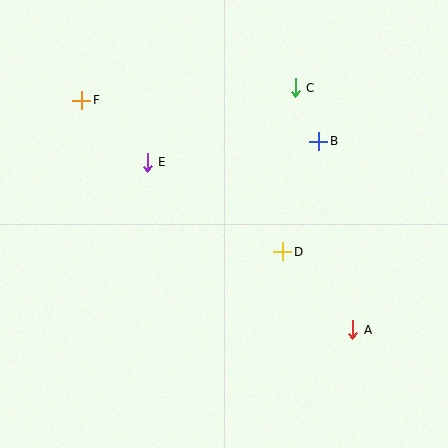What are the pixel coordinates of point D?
Point D is at (283, 252).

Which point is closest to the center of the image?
Point D at (283, 252) is closest to the center.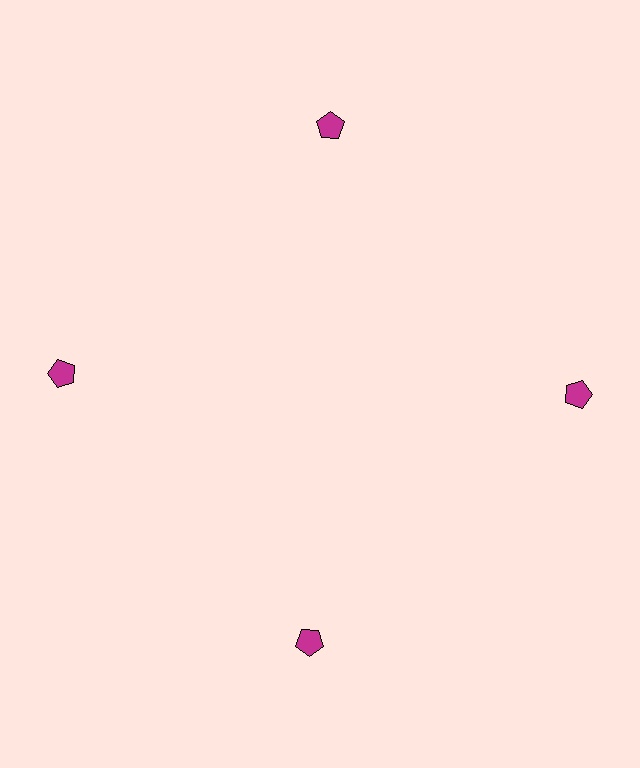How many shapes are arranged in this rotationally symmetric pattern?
There are 4 shapes, arranged in 4 groups of 1.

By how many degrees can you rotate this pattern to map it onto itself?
The pattern maps onto itself every 90 degrees of rotation.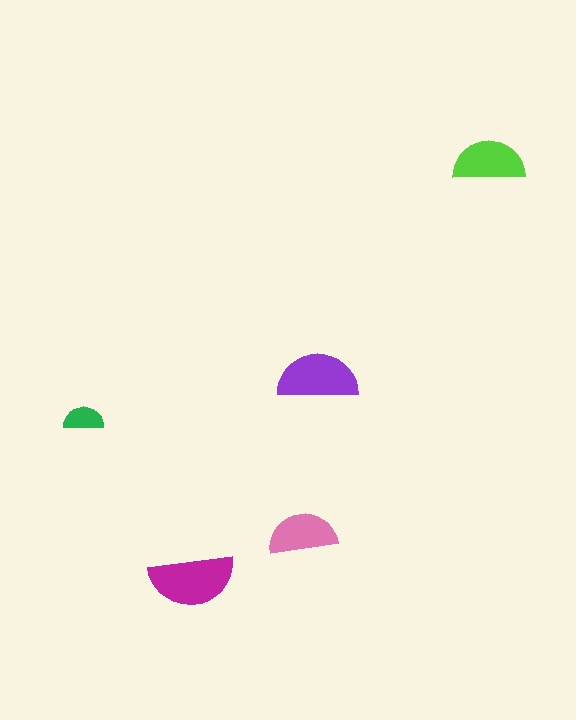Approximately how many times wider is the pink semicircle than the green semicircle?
About 1.5 times wider.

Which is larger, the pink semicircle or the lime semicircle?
The lime one.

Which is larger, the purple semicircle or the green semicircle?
The purple one.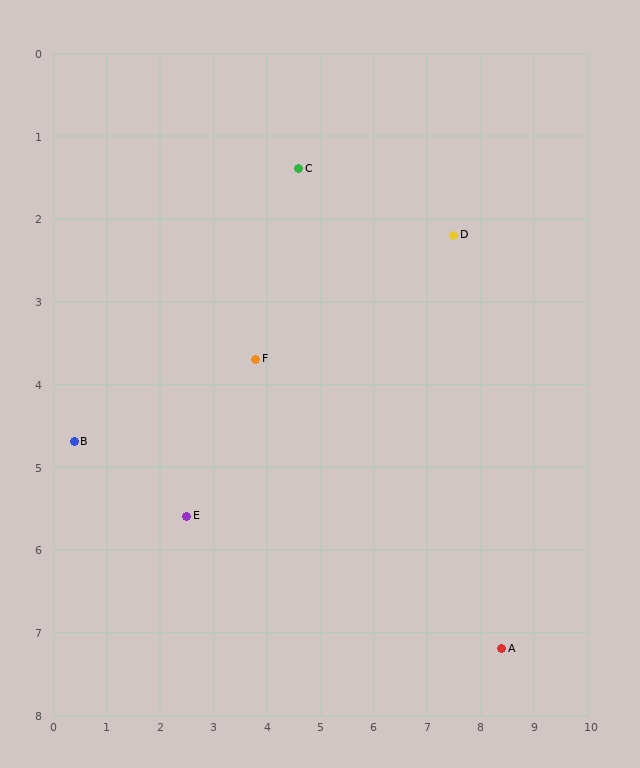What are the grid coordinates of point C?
Point C is at approximately (4.6, 1.4).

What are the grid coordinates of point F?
Point F is at approximately (3.8, 3.7).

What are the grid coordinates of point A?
Point A is at approximately (8.4, 7.2).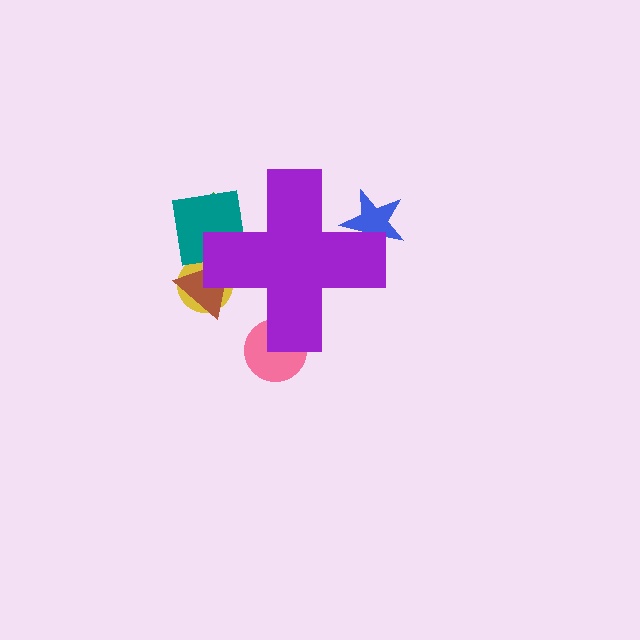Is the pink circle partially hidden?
Yes, the pink circle is partially hidden behind the purple cross.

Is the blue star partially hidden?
Yes, the blue star is partially hidden behind the purple cross.